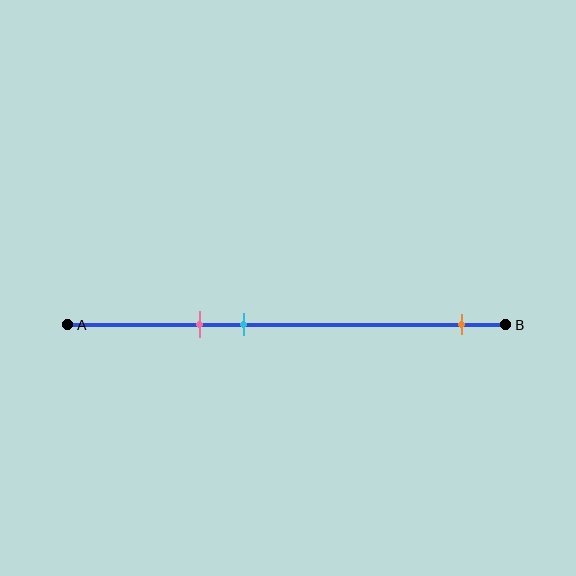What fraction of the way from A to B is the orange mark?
The orange mark is approximately 90% (0.9) of the way from A to B.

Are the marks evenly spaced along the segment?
No, the marks are not evenly spaced.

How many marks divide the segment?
There are 3 marks dividing the segment.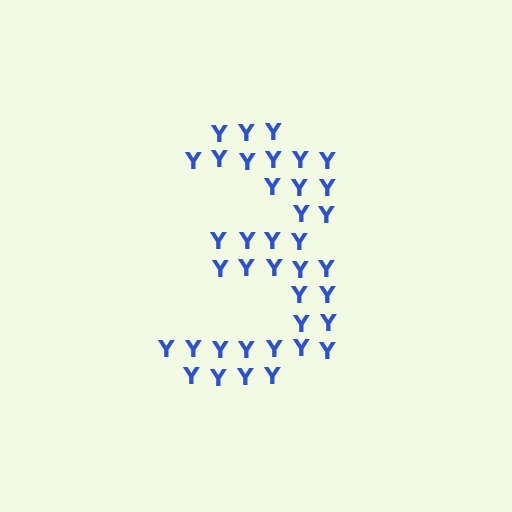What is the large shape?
The large shape is the digit 3.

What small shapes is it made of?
It is made of small letter Y's.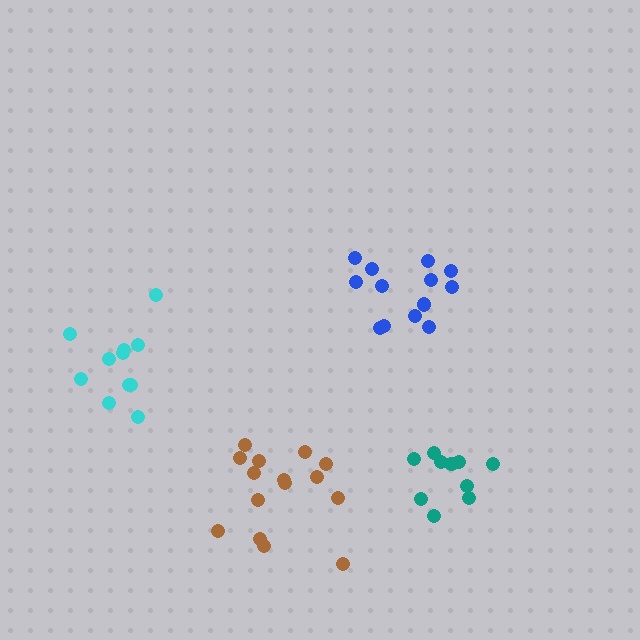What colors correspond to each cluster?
The clusters are colored: teal, brown, cyan, blue.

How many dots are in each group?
Group 1: 10 dots, Group 2: 15 dots, Group 3: 11 dots, Group 4: 13 dots (49 total).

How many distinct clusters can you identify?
There are 4 distinct clusters.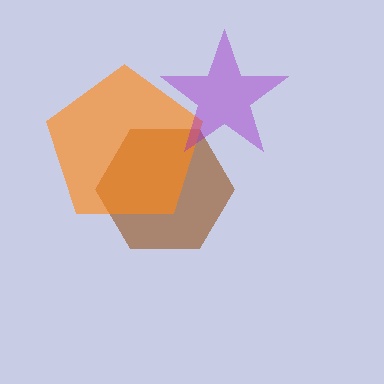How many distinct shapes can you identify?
There are 3 distinct shapes: a brown hexagon, an orange pentagon, a purple star.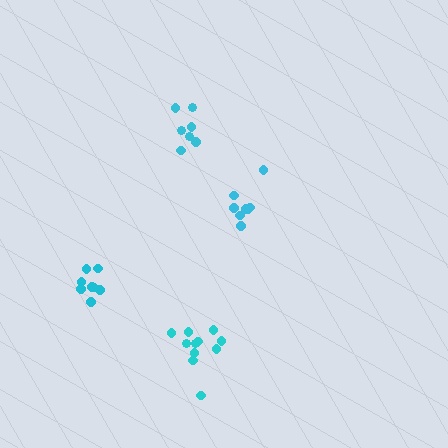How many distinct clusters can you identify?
There are 4 distinct clusters.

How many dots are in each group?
Group 1: 8 dots, Group 2: 7 dots, Group 3: 11 dots, Group 4: 8 dots (34 total).